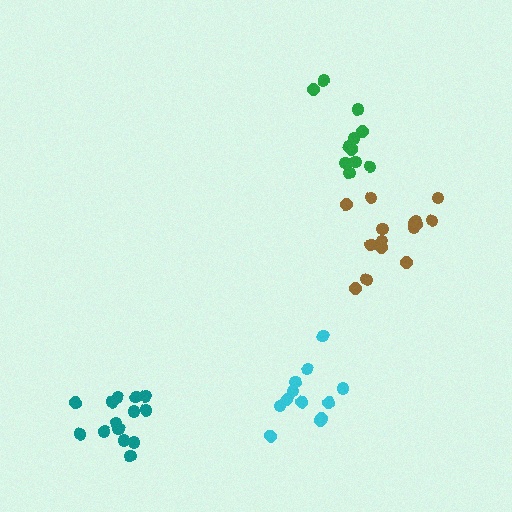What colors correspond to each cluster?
The clusters are colored: brown, cyan, teal, green.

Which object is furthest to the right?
The brown cluster is rightmost.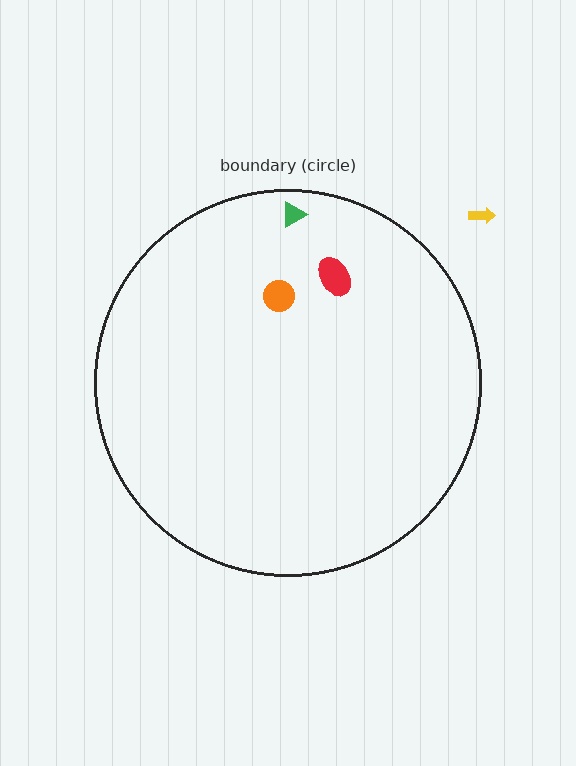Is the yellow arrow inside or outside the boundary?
Outside.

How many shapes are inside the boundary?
3 inside, 1 outside.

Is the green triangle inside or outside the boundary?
Inside.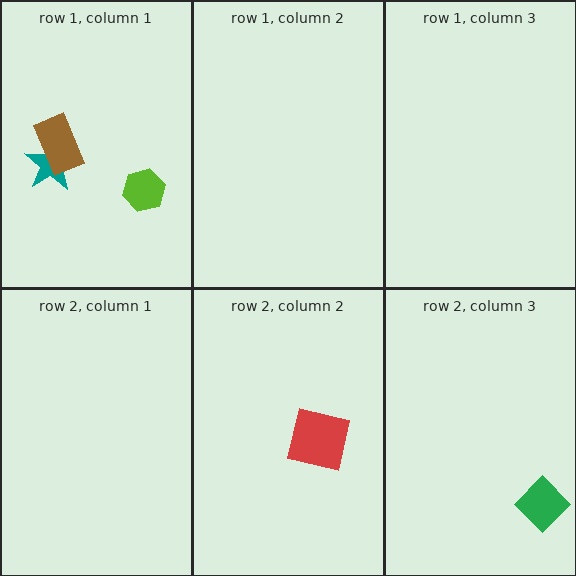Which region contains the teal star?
The row 1, column 1 region.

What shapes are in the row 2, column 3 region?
The green diamond.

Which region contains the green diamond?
The row 2, column 3 region.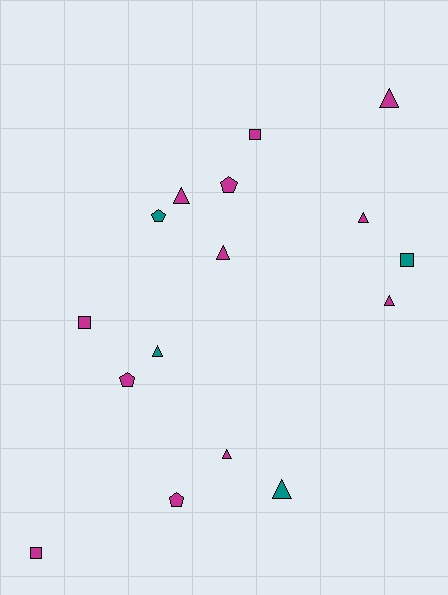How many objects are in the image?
There are 16 objects.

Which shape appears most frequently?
Triangle, with 8 objects.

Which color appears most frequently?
Magenta, with 12 objects.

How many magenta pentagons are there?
There are 3 magenta pentagons.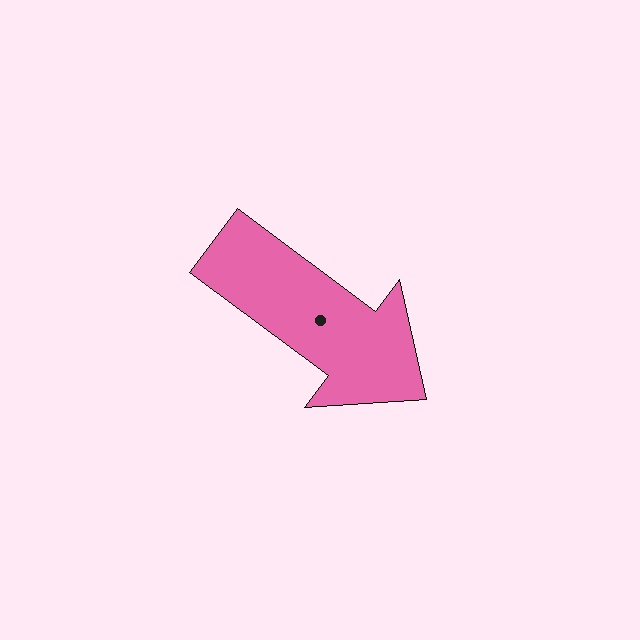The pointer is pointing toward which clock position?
Roughly 4 o'clock.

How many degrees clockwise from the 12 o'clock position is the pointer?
Approximately 127 degrees.